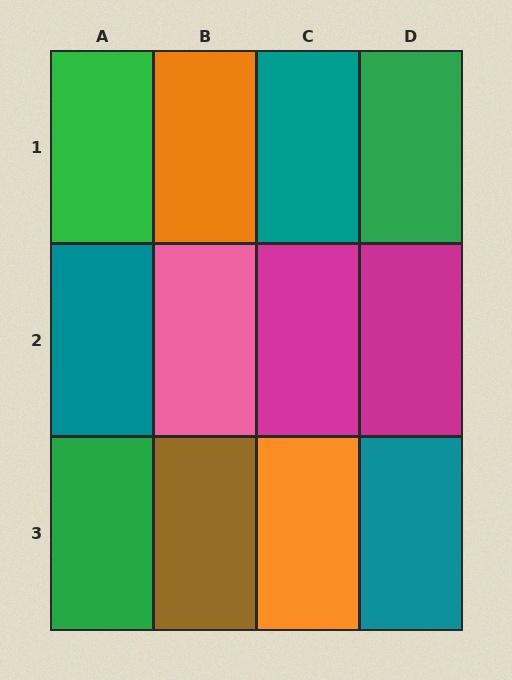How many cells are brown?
1 cell is brown.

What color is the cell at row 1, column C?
Teal.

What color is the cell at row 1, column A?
Green.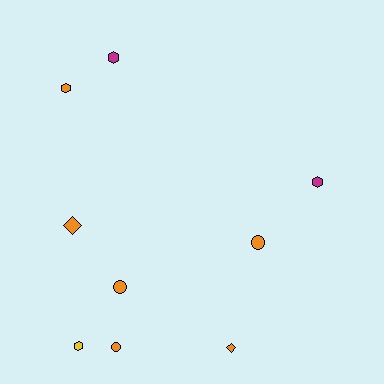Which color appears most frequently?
Orange, with 6 objects.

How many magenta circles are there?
There are no magenta circles.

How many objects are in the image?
There are 9 objects.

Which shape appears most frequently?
Hexagon, with 4 objects.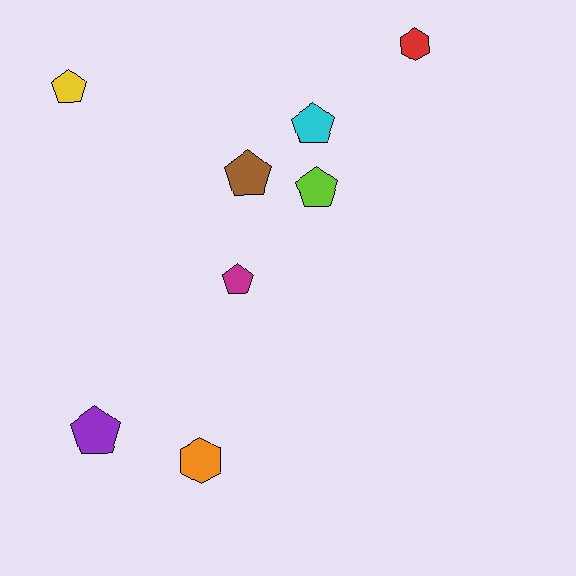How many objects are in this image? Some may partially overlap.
There are 8 objects.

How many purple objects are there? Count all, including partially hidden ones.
There is 1 purple object.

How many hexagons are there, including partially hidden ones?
There are 2 hexagons.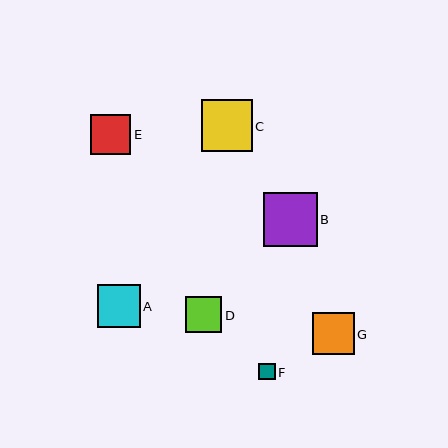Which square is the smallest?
Square F is the smallest with a size of approximately 16 pixels.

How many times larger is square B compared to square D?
Square B is approximately 1.5 times the size of square D.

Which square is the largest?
Square B is the largest with a size of approximately 54 pixels.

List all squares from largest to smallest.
From largest to smallest: B, C, A, G, E, D, F.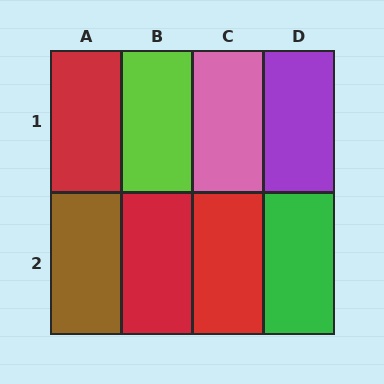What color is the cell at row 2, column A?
Brown.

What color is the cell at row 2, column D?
Green.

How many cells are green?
1 cell is green.